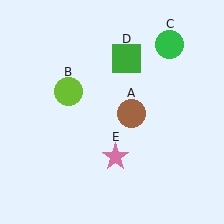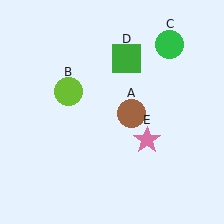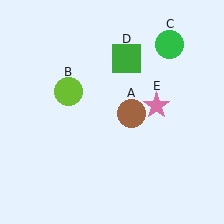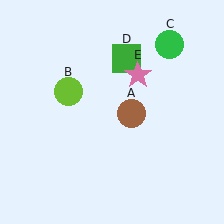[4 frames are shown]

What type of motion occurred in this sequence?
The pink star (object E) rotated counterclockwise around the center of the scene.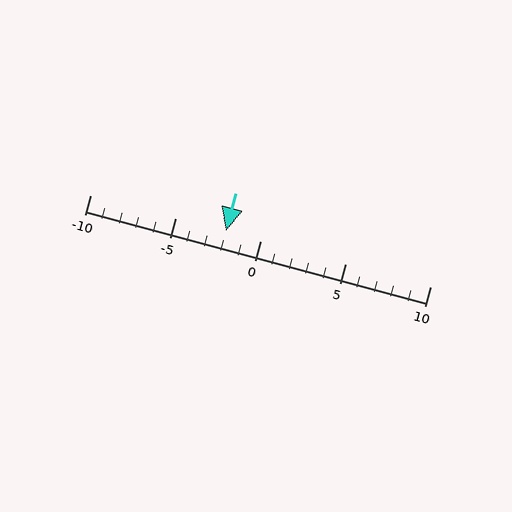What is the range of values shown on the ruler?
The ruler shows values from -10 to 10.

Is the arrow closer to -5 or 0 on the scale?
The arrow is closer to 0.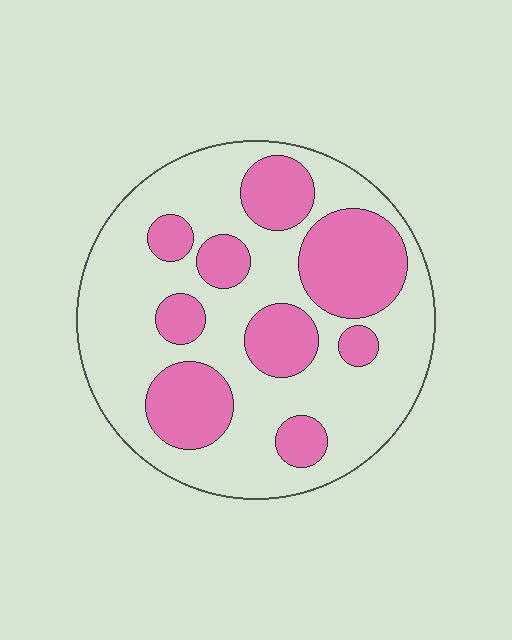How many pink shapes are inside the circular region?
9.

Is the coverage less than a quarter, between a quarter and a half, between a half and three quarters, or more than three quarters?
Between a quarter and a half.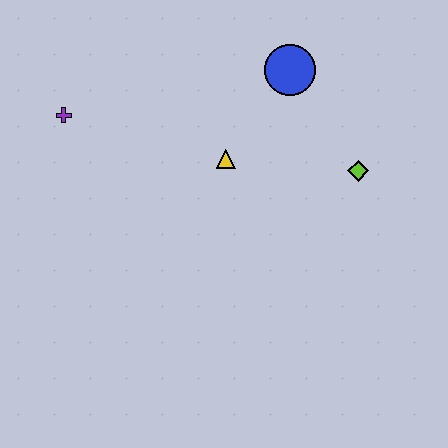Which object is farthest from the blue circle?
The purple cross is farthest from the blue circle.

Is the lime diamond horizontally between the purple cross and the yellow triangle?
No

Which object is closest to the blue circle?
The yellow triangle is closest to the blue circle.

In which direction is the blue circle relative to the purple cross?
The blue circle is to the right of the purple cross.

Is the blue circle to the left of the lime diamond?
Yes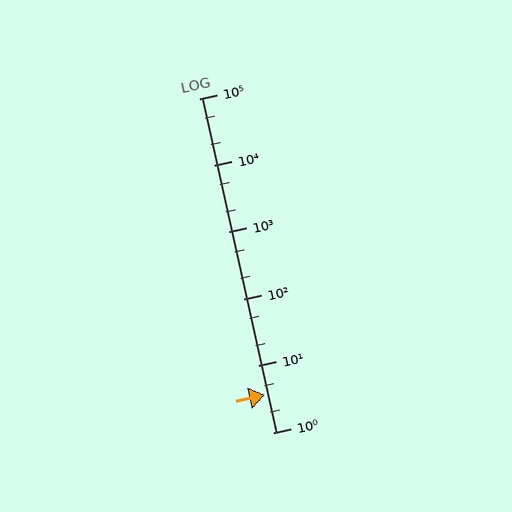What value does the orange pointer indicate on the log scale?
The pointer indicates approximately 3.7.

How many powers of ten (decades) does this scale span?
The scale spans 5 decades, from 1 to 100000.